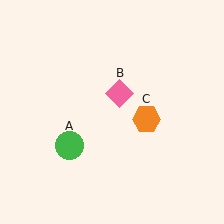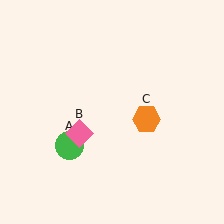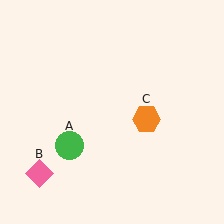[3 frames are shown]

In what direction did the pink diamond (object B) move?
The pink diamond (object B) moved down and to the left.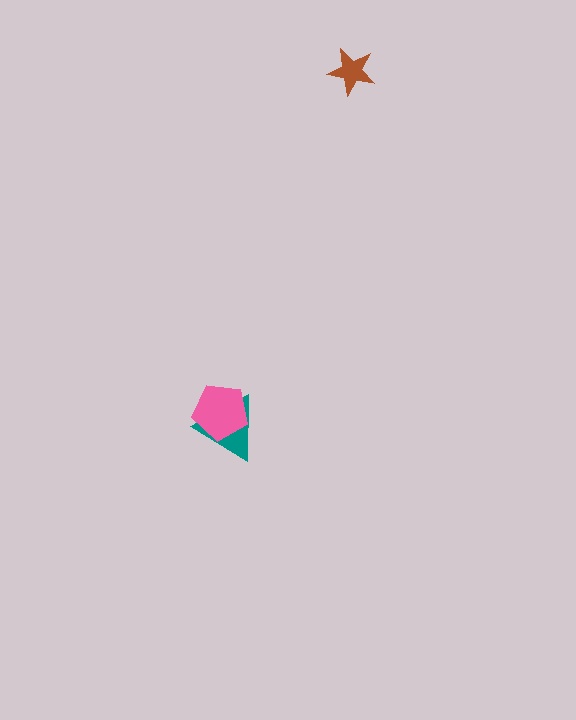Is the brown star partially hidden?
No, no other shape covers it.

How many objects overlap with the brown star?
0 objects overlap with the brown star.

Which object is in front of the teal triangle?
The pink pentagon is in front of the teal triangle.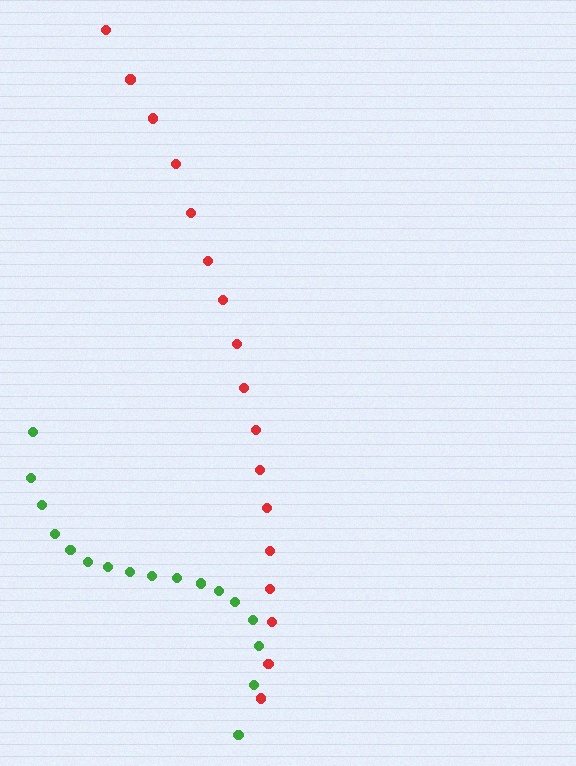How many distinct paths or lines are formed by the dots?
There are 2 distinct paths.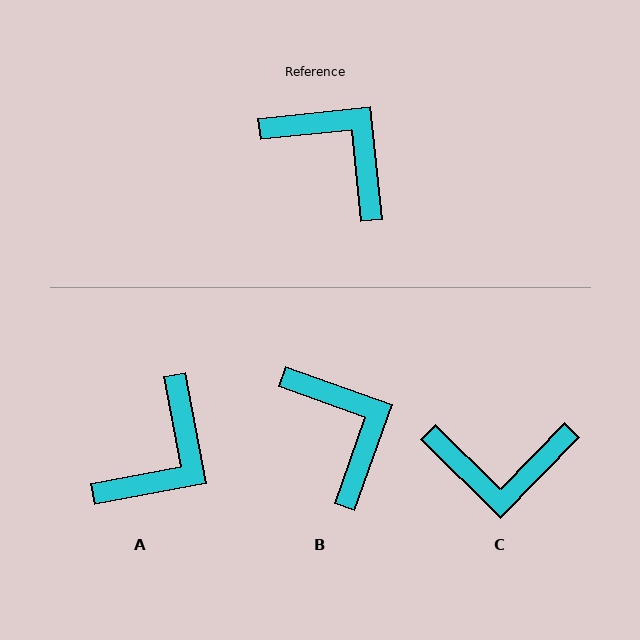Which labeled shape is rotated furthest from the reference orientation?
C, about 140 degrees away.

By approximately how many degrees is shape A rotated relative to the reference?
Approximately 85 degrees clockwise.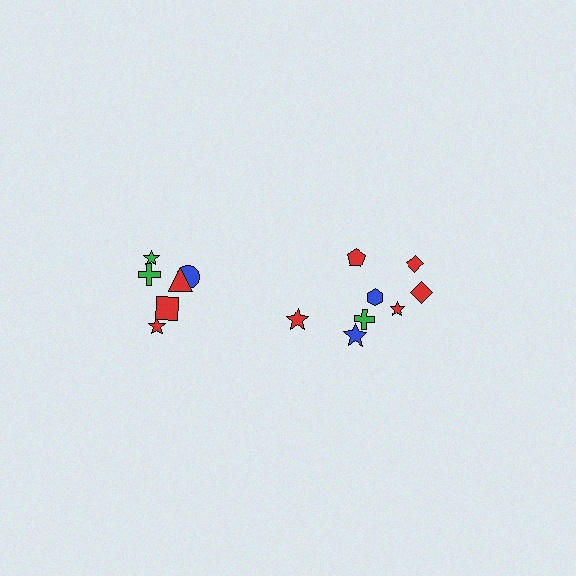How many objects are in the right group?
There are 8 objects.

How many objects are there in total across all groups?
There are 14 objects.